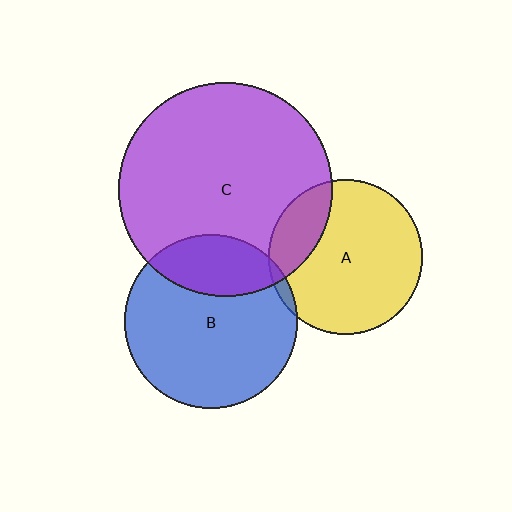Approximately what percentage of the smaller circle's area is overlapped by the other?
Approximately 25%.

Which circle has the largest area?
Circle C (purple).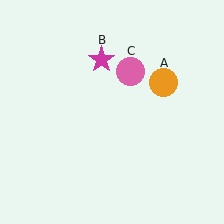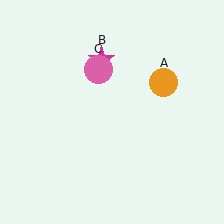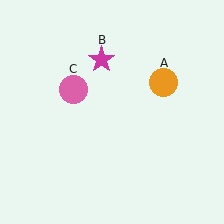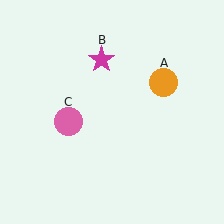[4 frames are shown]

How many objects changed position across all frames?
1 object changed position: pink circle (object C).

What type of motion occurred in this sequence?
The pink circle (object C) rotated counterclockwise around the center of the scene.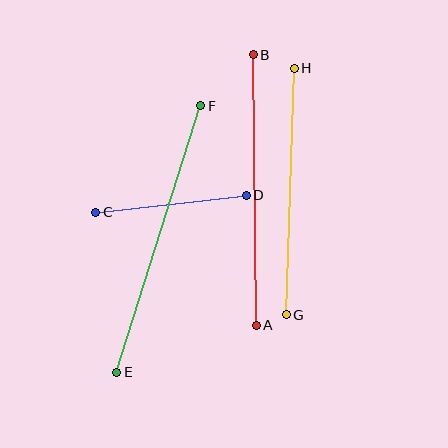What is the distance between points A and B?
The distance is approximately 270 pixels.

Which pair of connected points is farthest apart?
Points E and F are farthest apart.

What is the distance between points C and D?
The distance is approximately 152 pixels.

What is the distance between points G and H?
The distance is approximately 247 pixels.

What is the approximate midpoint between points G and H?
The midpoint is at approximately (290, 192) pixels.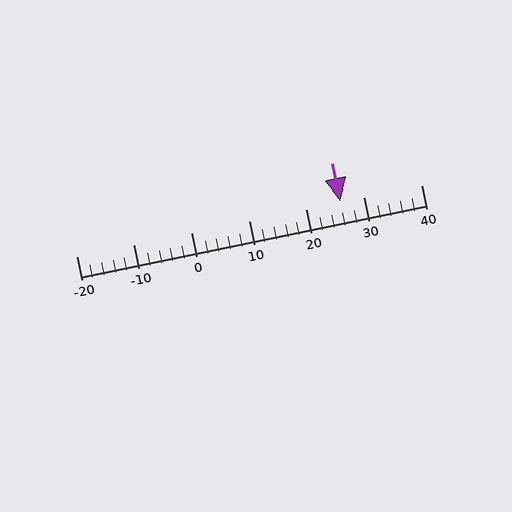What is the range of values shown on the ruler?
The ruler shows values from -20 to 40.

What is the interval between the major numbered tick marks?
The major tick marks are spaced 10 units apart.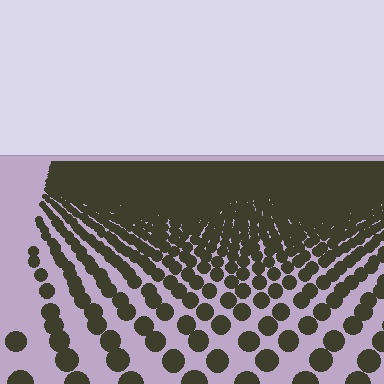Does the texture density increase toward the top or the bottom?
Density increases toward the top.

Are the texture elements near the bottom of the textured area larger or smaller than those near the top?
Larger. Near the bottom, elements are closer to the viewer and appear at a bigger on-screen size.